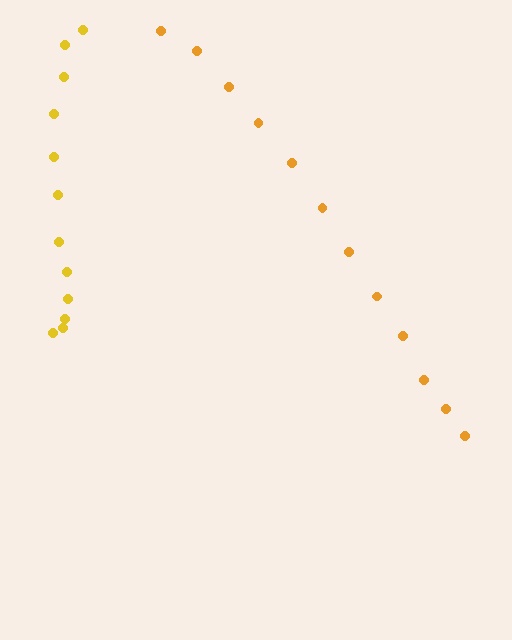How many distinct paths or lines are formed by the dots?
There are 2 distinct paths.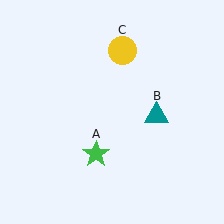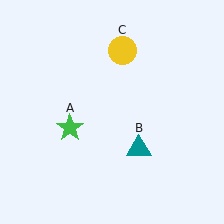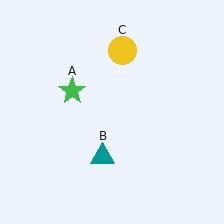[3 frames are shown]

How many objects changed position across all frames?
2 objects changed position: green star (object A), teal triangle (object B).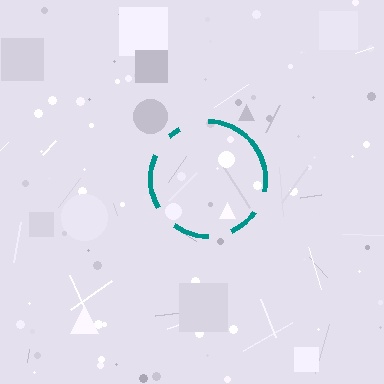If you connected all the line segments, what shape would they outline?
They would outline a circle.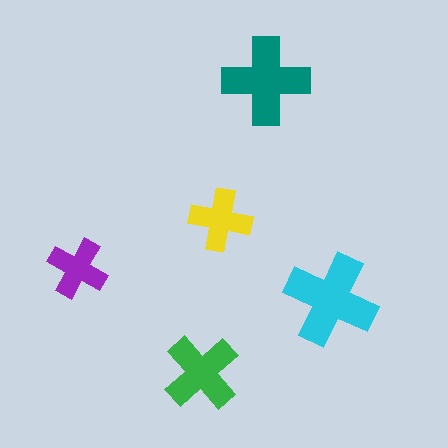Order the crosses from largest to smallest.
the cyan one, the teal one, the green one, the yellow one, the purple one.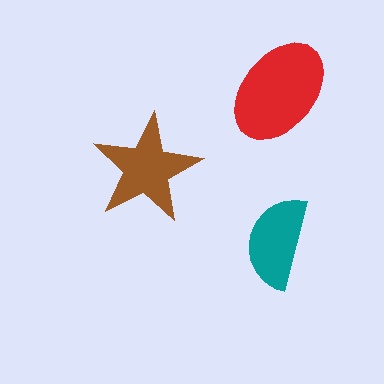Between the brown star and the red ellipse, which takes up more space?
The red ellipse.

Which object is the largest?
The red ellipse.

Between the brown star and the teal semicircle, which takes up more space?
The brown star.